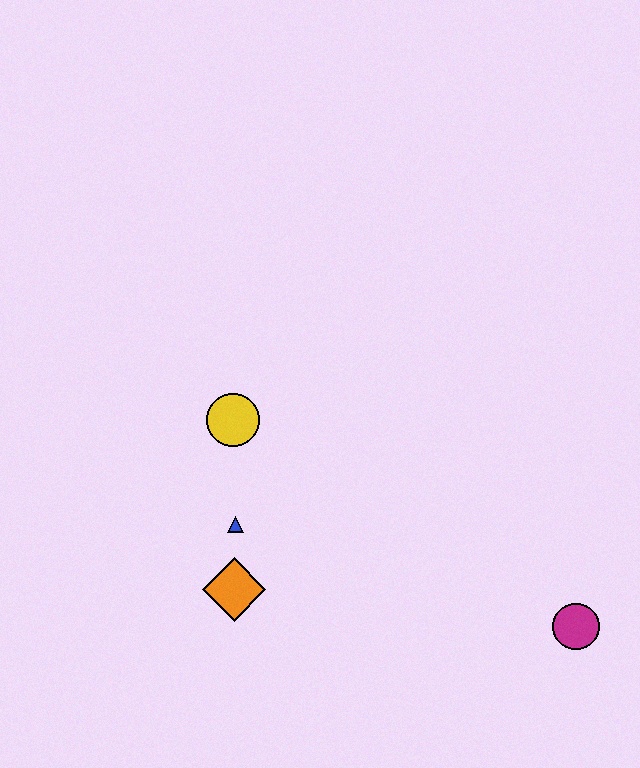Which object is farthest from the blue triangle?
The magenta circle is farthest from the blue triangle.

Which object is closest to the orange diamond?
The blue triangle is closest to the orange diamond.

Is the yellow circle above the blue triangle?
Yes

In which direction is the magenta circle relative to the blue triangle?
The magenta circle is to the right of the blue triangle.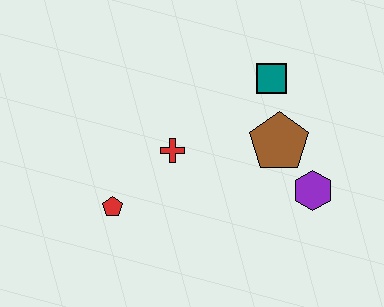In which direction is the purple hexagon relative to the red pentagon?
The purple hexagon is to the right of the red pentagon.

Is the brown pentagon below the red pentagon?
No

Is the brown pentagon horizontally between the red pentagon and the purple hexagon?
Yes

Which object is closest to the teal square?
The brown pentagon is closest to the teal square.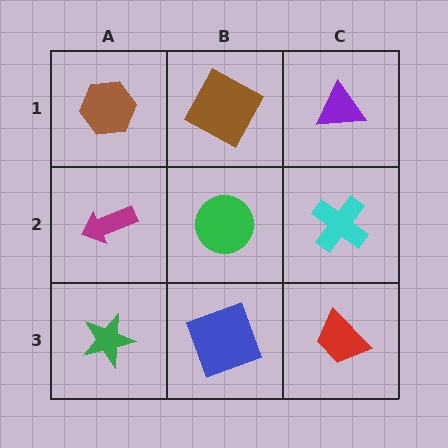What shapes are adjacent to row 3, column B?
A green circle (row 2, column B), a green star (row 3, column A), a red trapezoid (row 3, column C).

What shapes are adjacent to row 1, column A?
A magenta arrow (row 2, column A), a brown square (row 1, column B).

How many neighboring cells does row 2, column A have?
3.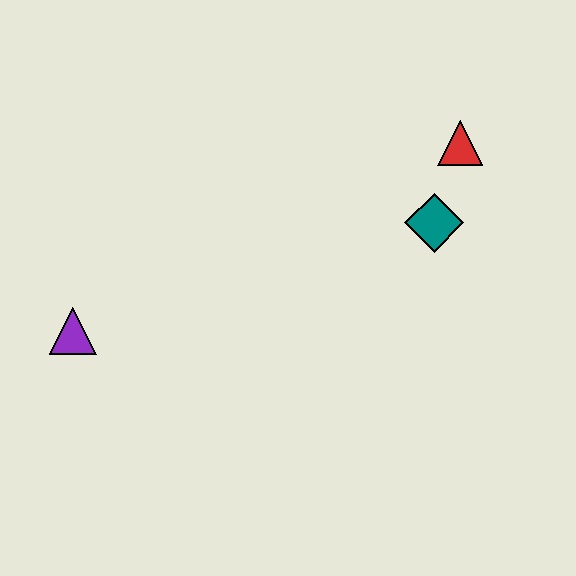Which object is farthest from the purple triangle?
The red triangle is farthest from the purple triangle.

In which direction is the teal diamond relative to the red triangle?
The teal diamond is below the red triangle.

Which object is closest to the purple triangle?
The teal diamond is closest to the purple triangle.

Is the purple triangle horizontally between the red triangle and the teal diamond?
No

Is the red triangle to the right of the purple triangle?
Yes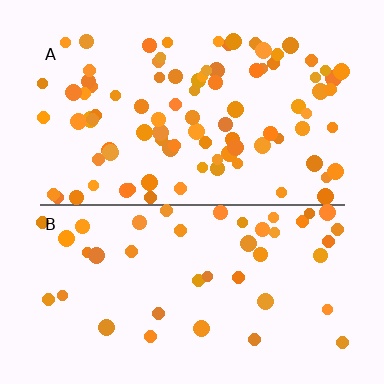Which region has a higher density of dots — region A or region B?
A (the top).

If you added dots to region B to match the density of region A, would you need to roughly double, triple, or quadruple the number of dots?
Approximately double.